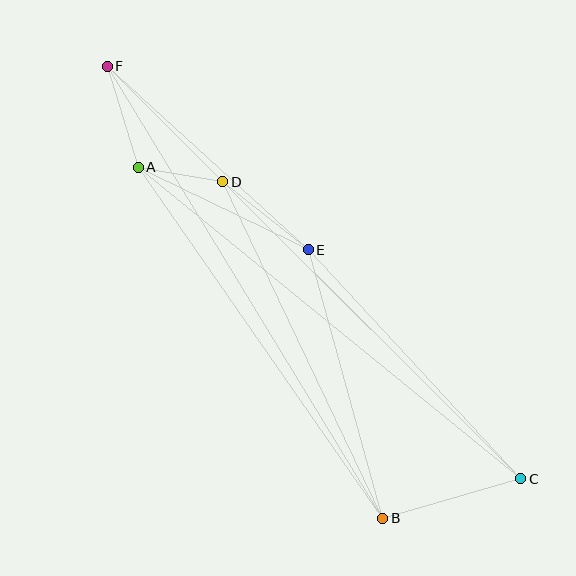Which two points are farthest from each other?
Points C and F are farthest from each other.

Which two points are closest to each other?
Points A and D are closest to each other.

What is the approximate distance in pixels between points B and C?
The distance between B and C is approximately 144 pixels.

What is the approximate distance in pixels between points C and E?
The distance between C and E is approximately 313 pixels.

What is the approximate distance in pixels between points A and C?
The distance between A and C is approximately 494 pixels.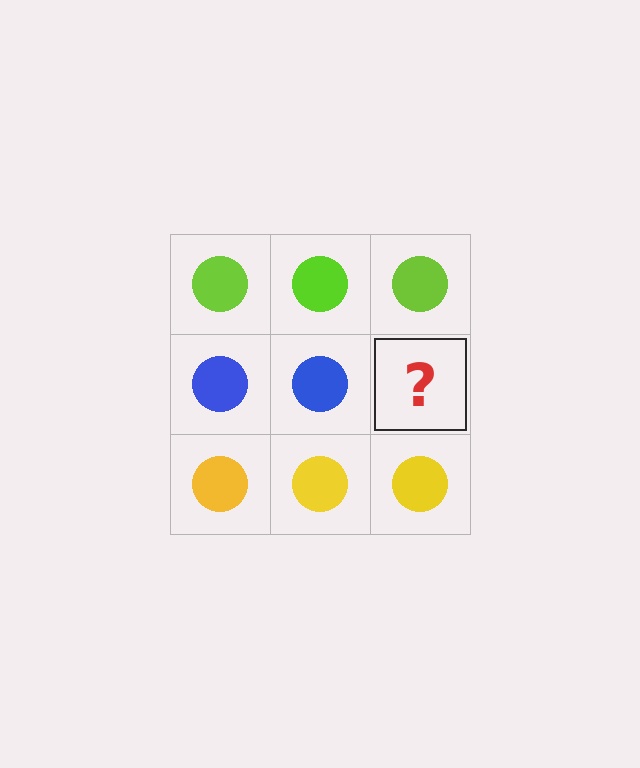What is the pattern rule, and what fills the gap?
The rule is that each row has a consistent color. The gap should be filled with a blue circle.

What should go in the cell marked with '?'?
The missing cell should contain a blue circle.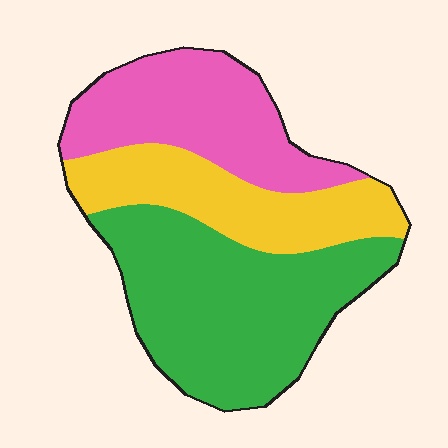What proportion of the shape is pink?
Pink covers about 30% of the shape.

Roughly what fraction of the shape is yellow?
Yellow takes up between a sixth and a third of the shape.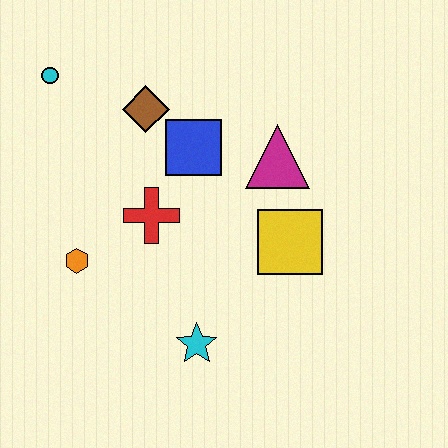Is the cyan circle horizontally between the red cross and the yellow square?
No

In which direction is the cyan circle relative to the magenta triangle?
The cyan circle is to the left of the magenta triangle.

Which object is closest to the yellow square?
The magenta triangle is closest to the yellow square.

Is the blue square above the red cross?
Yes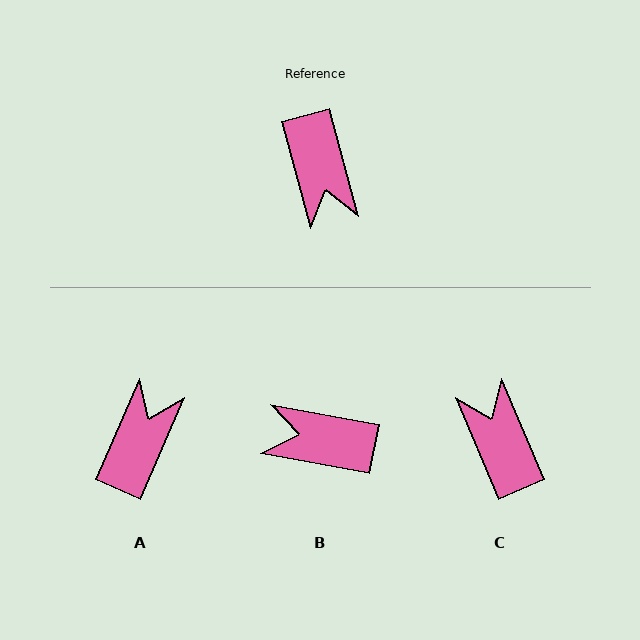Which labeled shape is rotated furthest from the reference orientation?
C, about 172 degrees away.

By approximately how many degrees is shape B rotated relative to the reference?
Approximately 115 degrees clockwise.